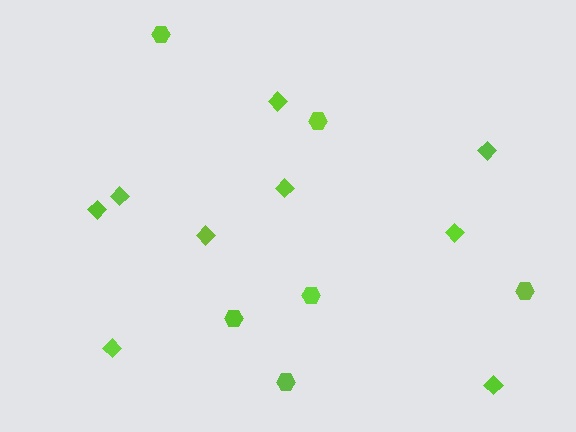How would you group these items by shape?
There are 2 groups: one group of hexagons (6) and one group of diamonds (9).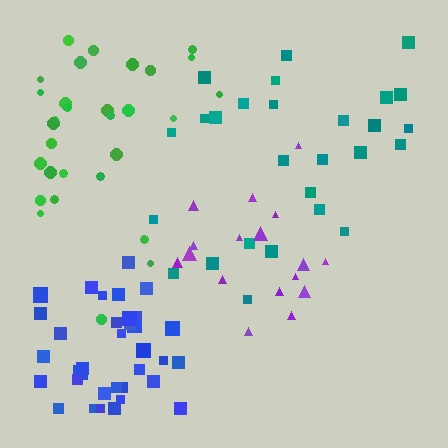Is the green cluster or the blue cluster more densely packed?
Blue.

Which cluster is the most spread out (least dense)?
Teal.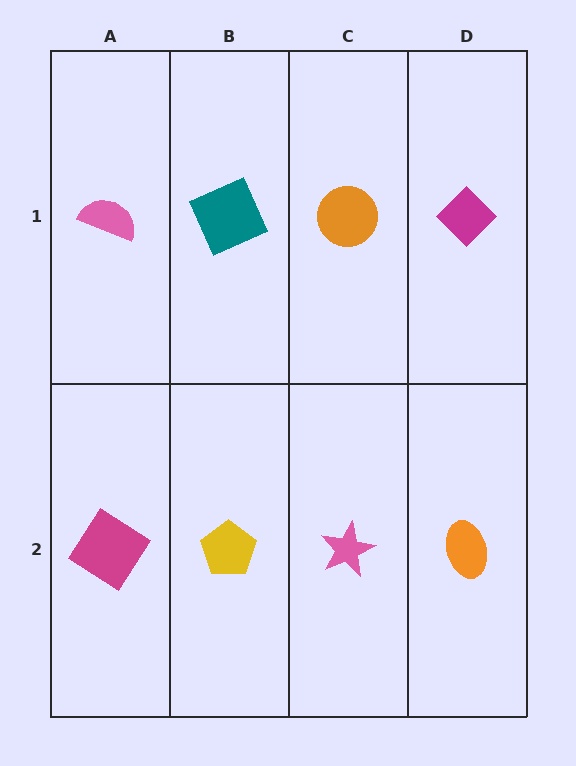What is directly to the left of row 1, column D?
An orange circle.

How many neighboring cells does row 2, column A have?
2.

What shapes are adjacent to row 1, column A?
A magenta diamond (row 2, column A), a teal square (row 1, column B).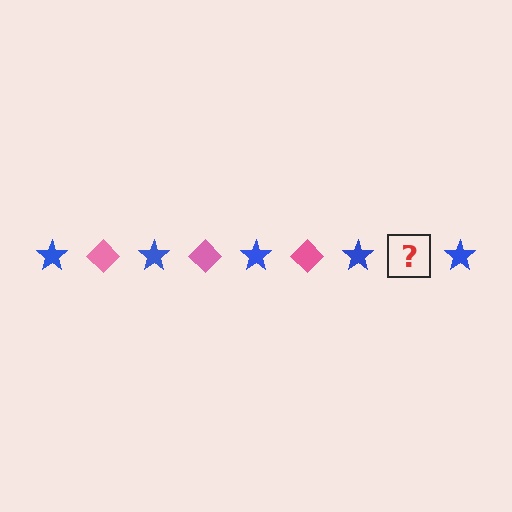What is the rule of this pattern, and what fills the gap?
The rule is that the pattern alternates between blue star and pink diamond. The gap should be filled with a pink diamond.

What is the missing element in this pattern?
The missing element is a pink diamond.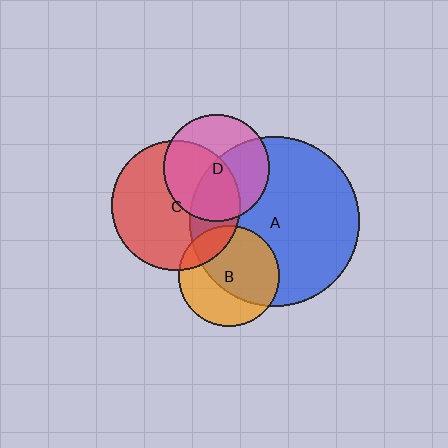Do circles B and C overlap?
Yes.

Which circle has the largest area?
Circle A (blue).